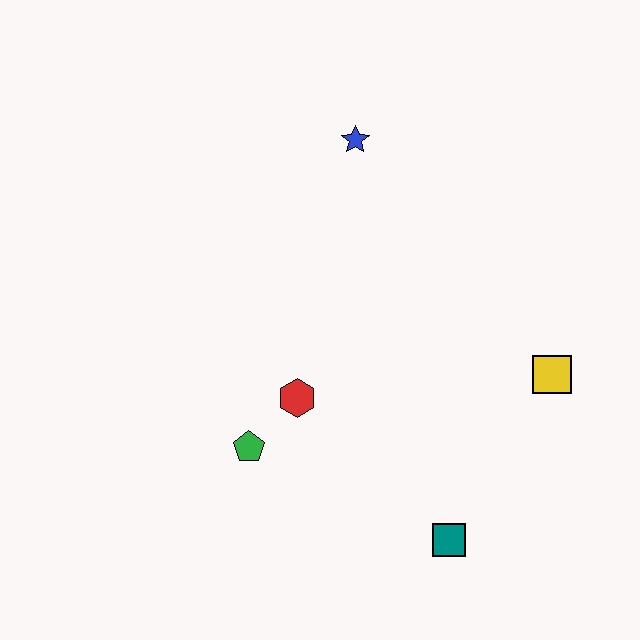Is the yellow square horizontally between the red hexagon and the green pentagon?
No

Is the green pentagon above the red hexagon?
No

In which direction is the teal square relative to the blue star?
The teal square is below the blue star.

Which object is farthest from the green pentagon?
The blue star is farthest from the green pentagon.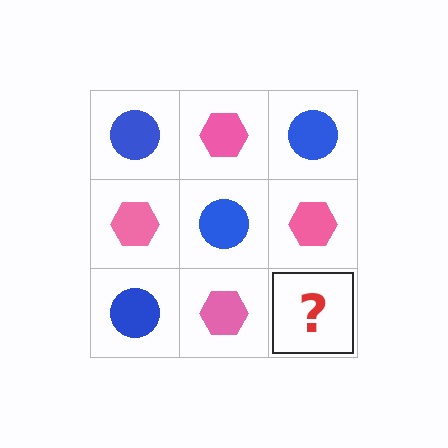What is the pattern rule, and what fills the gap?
The rule is that it alternates blue circle and pink hexagon in a checkerboard pattern. The gap should be filled with a blue circle.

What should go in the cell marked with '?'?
The missing cell should contain a blue circle.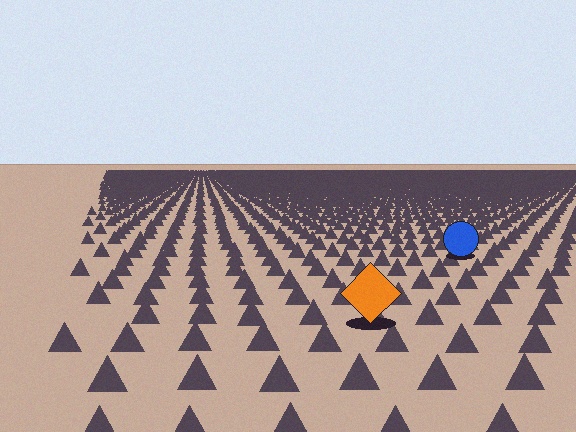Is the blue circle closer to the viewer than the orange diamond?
No. The orange diamond is closer — you can tell from the texture gradient: the ground texture is coarser near it.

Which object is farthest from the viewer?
The blue circle is farthest from the viewer. It appears smaller and the ground texture around it is denser.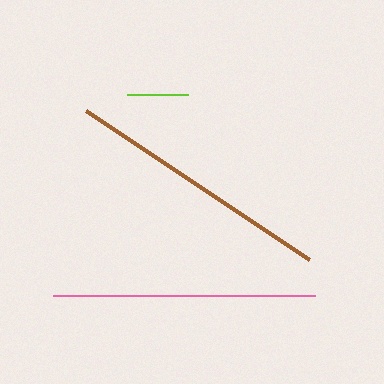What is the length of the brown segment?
The brown segment is approximately 268 pixels long.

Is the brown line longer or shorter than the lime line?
The brown line is longer than the lime line.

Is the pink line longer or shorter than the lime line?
The pink line is longer than the lime line.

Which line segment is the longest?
The brown line is the longest at approximately 268 pixels.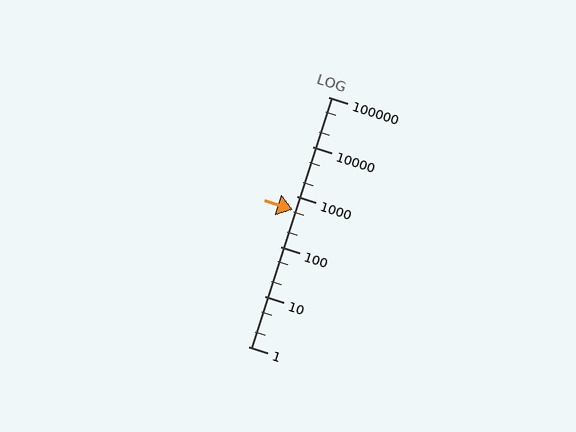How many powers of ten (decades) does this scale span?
The scale spans 5 decades, from 1 to 100000.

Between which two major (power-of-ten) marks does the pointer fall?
The pointer is between 100 and 1000.